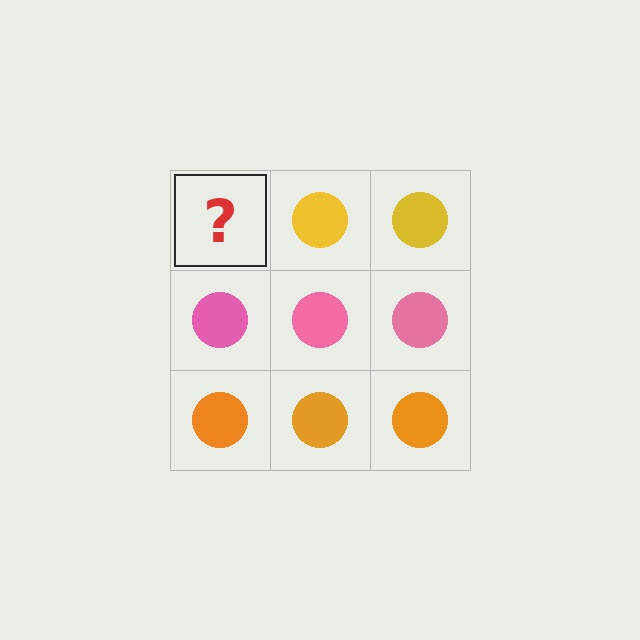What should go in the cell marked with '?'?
The missing cell should contain a yellow circle.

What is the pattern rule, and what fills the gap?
The rule is that each row has a consistent color. The gap should be filled with a yellow circle.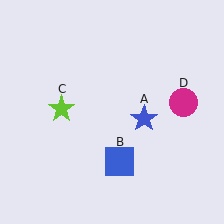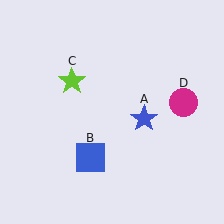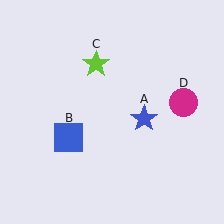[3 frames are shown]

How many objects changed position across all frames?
2 objects changed position: blue square (object B), lime star (object C).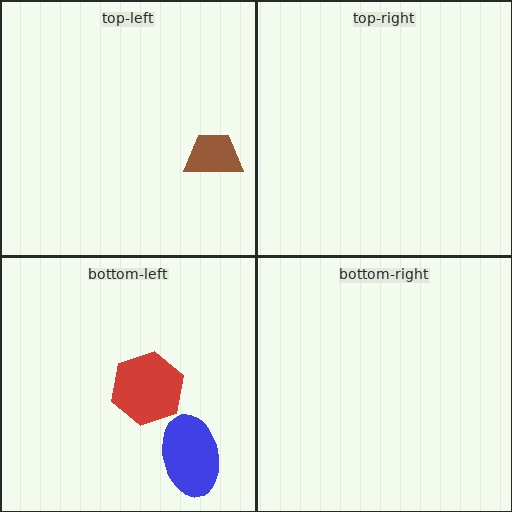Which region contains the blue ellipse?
The bottom-left region.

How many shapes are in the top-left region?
1.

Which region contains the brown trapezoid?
The top-left region.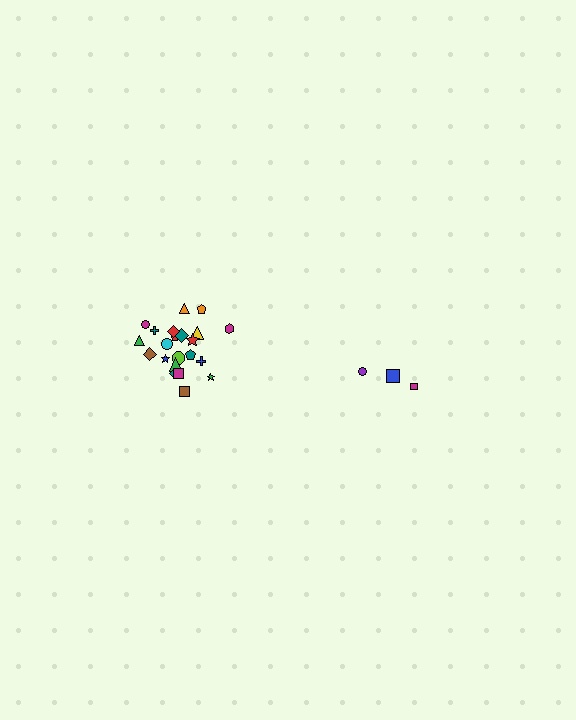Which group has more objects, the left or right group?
The left group.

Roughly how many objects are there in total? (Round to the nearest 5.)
Roughly 25 objects in total.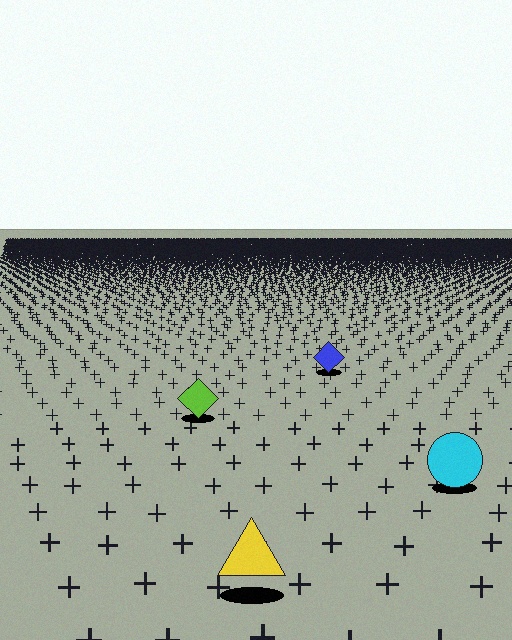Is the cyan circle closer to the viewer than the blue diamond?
Yes. The cyan circle is closer — you can tell from the texture gradient: the ground texture is coarser near it.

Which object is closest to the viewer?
The yellow triangle is closest. The texture marks near it are larger and more spread out.